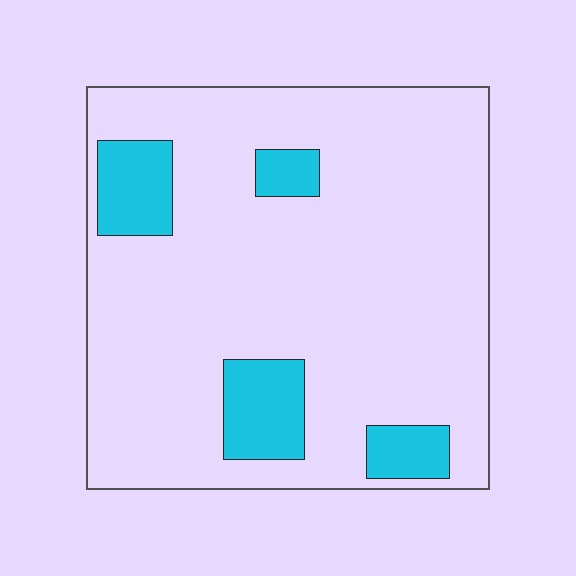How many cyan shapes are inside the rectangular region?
4.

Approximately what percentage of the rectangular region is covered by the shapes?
Approximately 15%.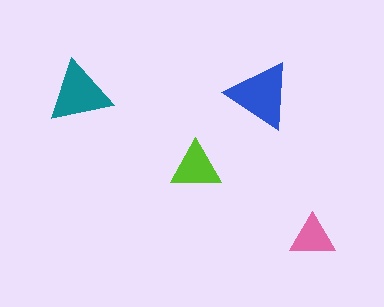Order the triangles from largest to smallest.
the blue one, the teal one, the lime one, the pink one.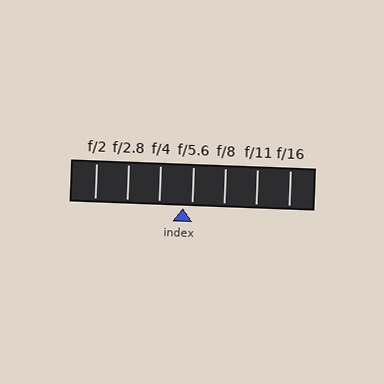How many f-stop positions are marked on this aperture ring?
There are 7 f-stop positions marked.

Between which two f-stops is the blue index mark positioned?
The index mark is between f/4 and f/5.6.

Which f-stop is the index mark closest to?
The index mark is closest to f/5.6.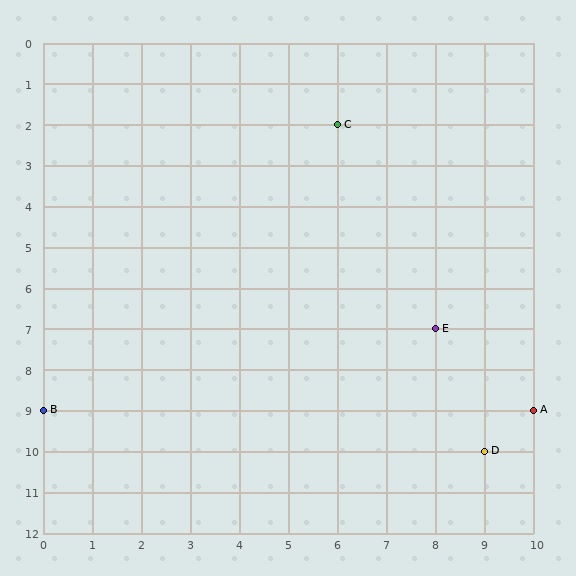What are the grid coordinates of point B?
Point B is at grid coordinates (0, 9).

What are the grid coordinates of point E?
Point E is at grid coordinates (8, 7).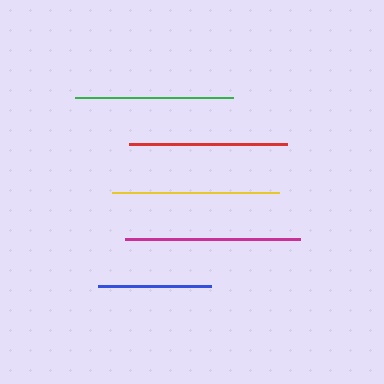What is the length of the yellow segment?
The yellow segment is approximately 166 pixels long.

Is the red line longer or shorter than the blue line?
The red line is longer than the blue line.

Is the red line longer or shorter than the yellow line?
The yellow line is longer than the red line.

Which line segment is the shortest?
The blue line is the shortest at approximately 112 pixels.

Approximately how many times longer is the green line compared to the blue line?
The green line is approximately 1.4 times the length of the blue line.